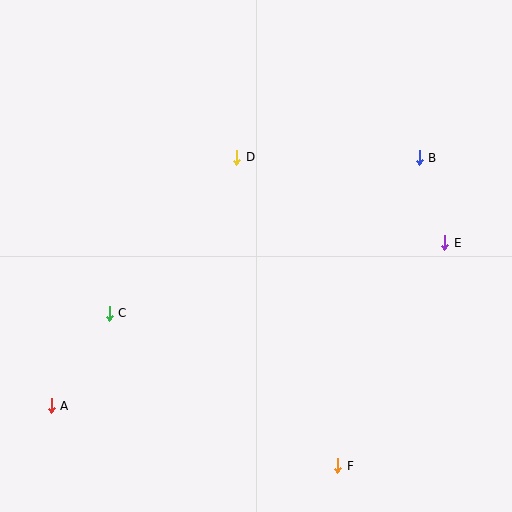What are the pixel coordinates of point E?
Point E is at (445, 243).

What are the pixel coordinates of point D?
Point D is at (237, 157).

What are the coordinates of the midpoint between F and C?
The midpoint between F and C is at (223, 389).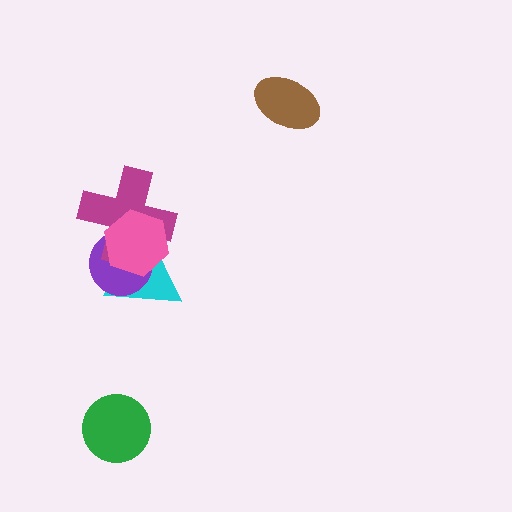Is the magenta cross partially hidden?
Yes, it is partially covered by another shape.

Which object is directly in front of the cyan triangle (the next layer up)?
The purple circle is directly in front of the cyan triangle.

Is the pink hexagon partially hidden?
No, no other shape covers it.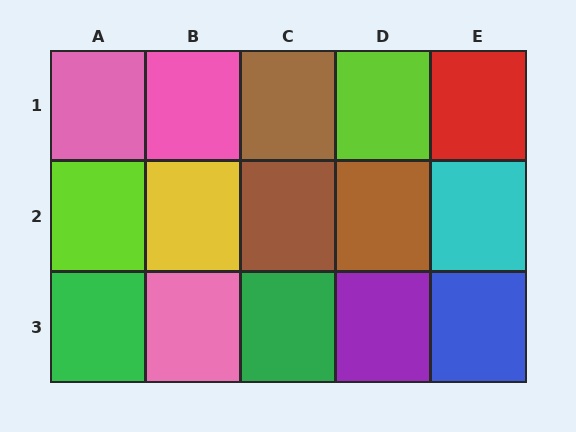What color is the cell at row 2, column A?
Lime.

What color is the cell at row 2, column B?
Yellow.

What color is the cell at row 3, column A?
Green.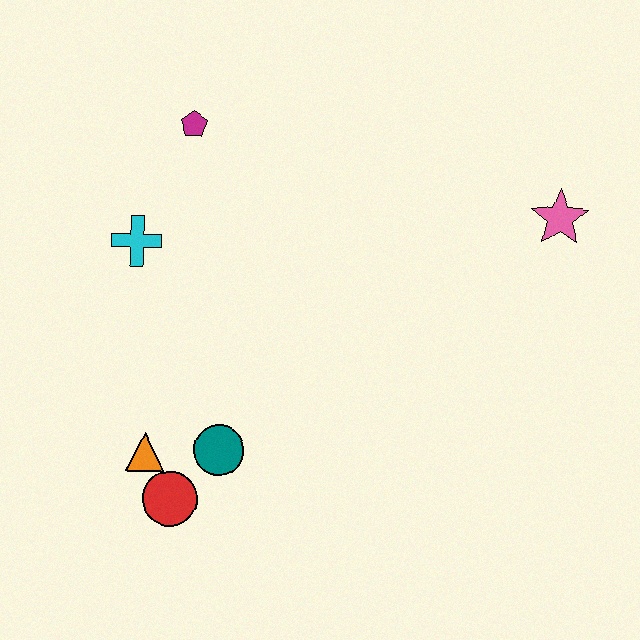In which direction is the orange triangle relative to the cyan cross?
The orange triangle is below the cyan cross.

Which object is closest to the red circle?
The orange triangle is closest to the red circle.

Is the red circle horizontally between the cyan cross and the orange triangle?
No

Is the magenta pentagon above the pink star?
Yes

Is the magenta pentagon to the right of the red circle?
Yes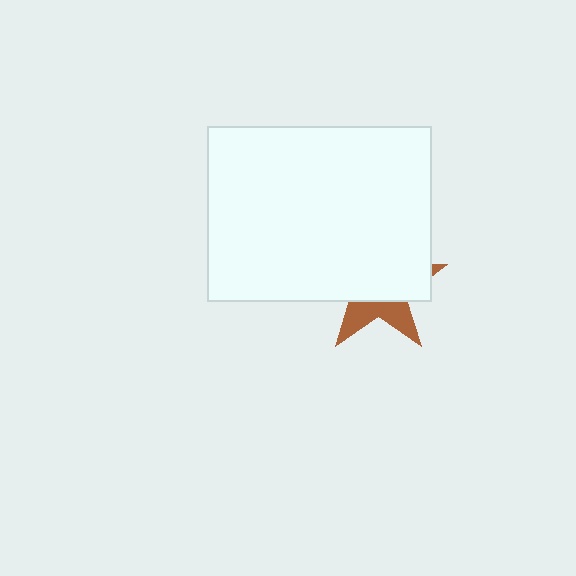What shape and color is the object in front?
The object in front is a white rectangle.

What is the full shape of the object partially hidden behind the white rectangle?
The partially hidden object is a brown star.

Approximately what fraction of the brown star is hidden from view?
Roughly 67% of the brown star is hidden behind the white rectangle.